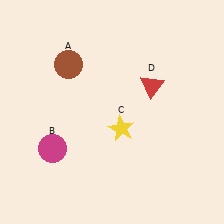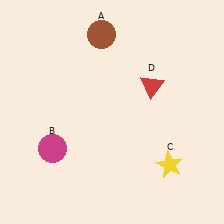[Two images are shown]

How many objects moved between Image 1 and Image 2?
2 objects moved between the two images.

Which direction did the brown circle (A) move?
The brown circle (A) moved right.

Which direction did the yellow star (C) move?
The yellow star (C) moved right.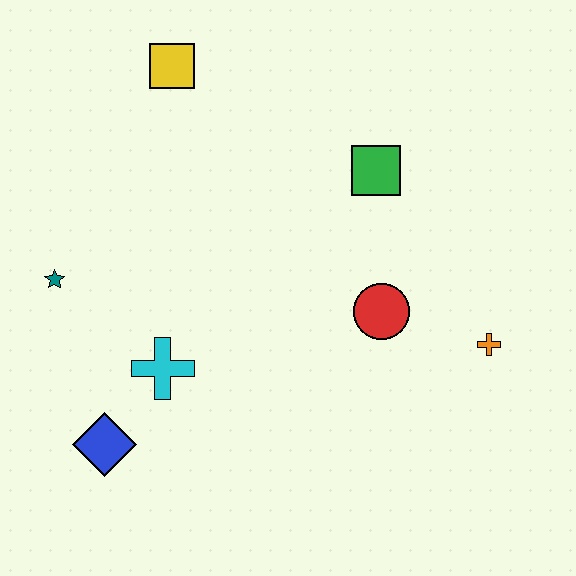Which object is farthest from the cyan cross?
The orange cross is farthest from the cyan cross.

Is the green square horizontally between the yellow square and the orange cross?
Yes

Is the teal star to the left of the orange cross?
Yes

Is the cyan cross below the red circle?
Yes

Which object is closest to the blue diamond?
The cyan cross is closest to the blue diamond.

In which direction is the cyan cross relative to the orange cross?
The cyan cross is to the left of the orange cross.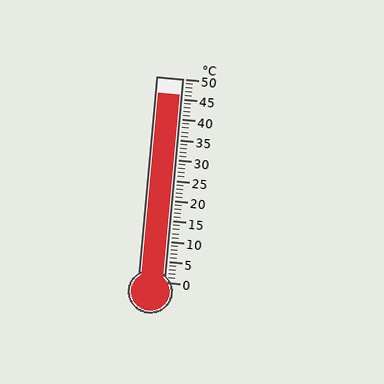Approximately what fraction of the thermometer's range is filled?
The thermometer is filled to approximately 90% of its range.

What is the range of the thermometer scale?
The thermometer scale ranges from 0°C to 50°C.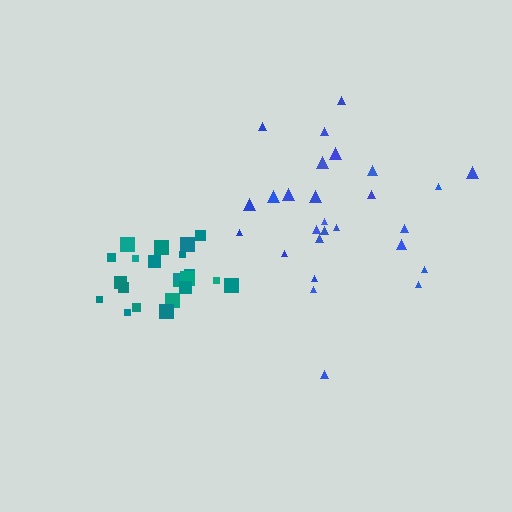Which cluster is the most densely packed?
Teal.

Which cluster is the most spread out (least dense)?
Blue.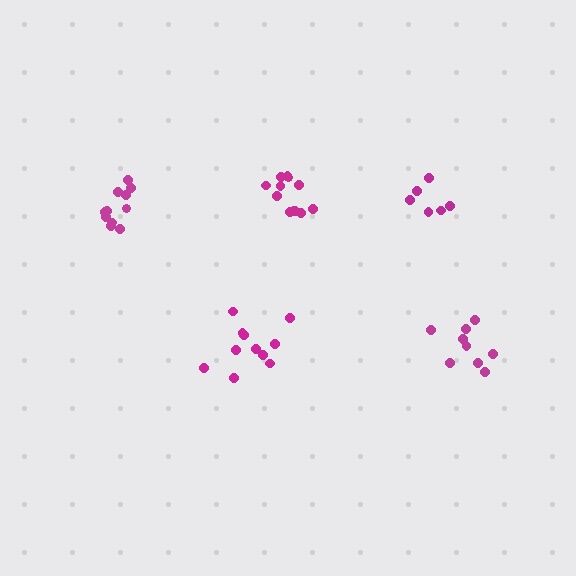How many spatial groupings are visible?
There are 5 spatial groupings.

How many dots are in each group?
Group 1: 11 dots, Group 2: 12 dots, Group 3: 12 dots, Group 4: 6 dots, Group 5: 9 dots (50 total).